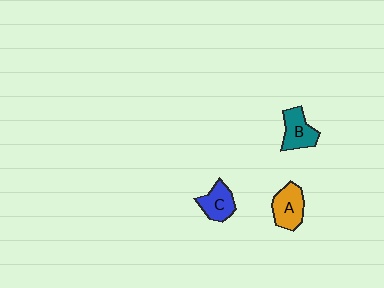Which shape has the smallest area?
Shape C (blue).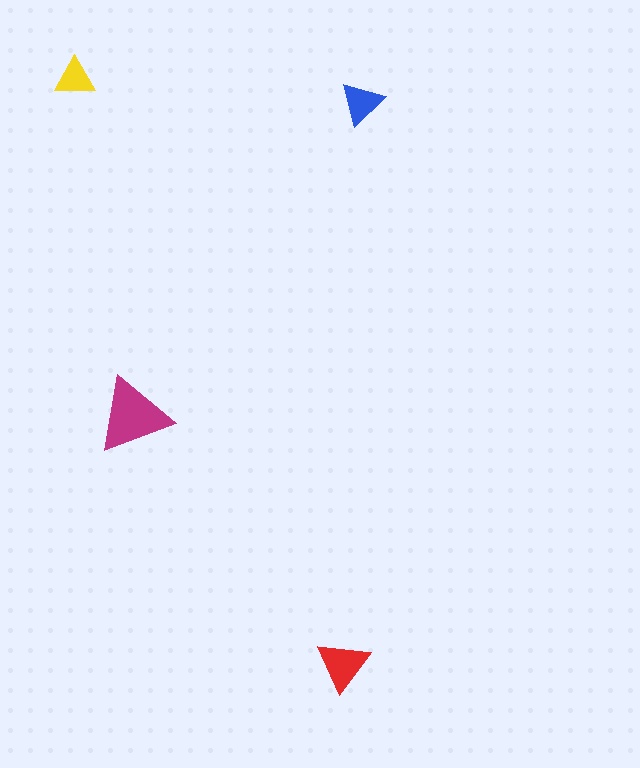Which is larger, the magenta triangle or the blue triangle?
The magenta one.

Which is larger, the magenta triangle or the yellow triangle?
The magenta one.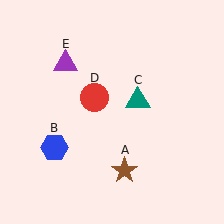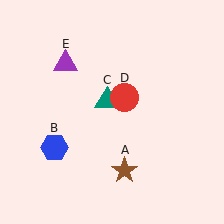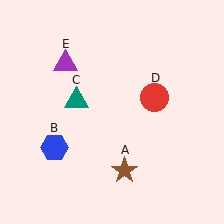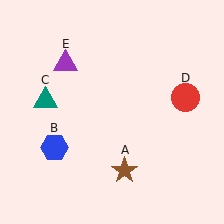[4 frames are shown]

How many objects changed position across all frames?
2 objects changed position: teal triangle (object C), red circle (object D).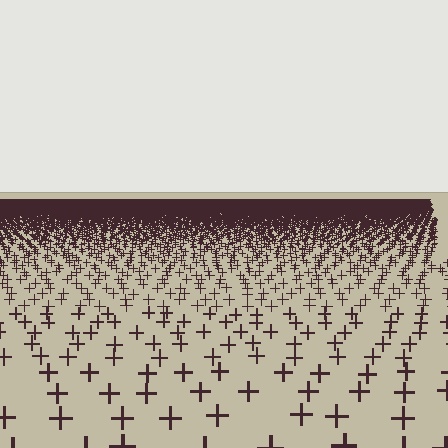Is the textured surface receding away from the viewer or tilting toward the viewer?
The surface is receding away from the viewer. Texture elements get smaller and denser toward the top.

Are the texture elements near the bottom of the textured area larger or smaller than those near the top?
Larger. Near the bottom, elements are closer to the viewer and appear at a bigger on-screen size.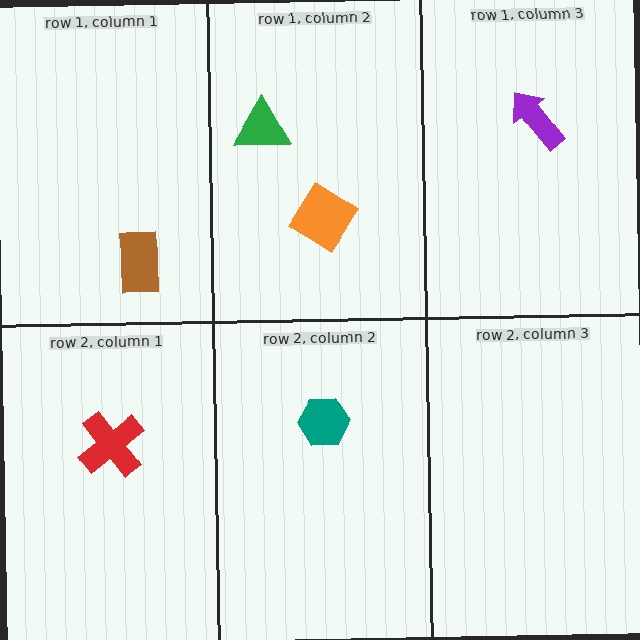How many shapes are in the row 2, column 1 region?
1.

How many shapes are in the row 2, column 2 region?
1.